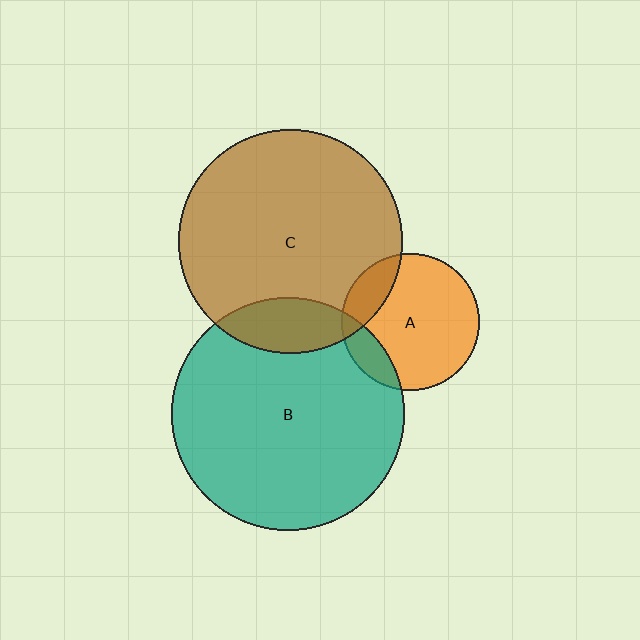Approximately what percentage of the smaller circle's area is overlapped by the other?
Approximately 15%.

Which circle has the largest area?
Circle B (teal).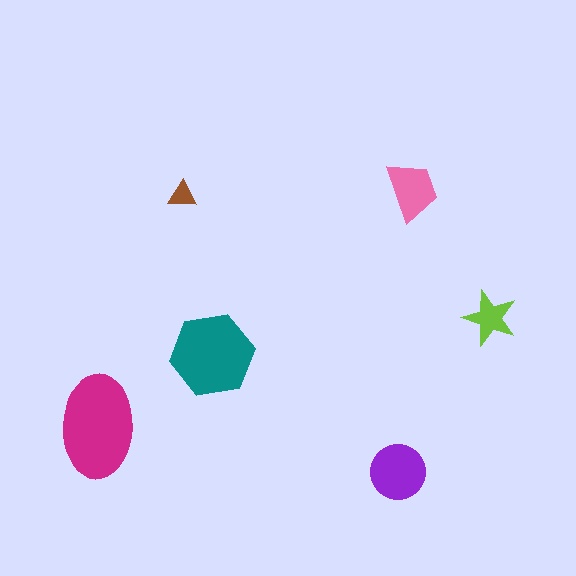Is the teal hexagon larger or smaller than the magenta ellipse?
Smaller.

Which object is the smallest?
The brown triangle.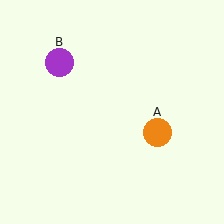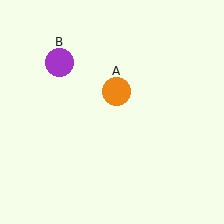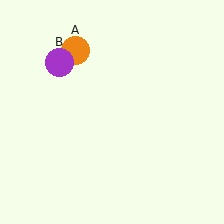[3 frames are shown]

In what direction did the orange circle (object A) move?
The orange circle (object A) moved up and to the left.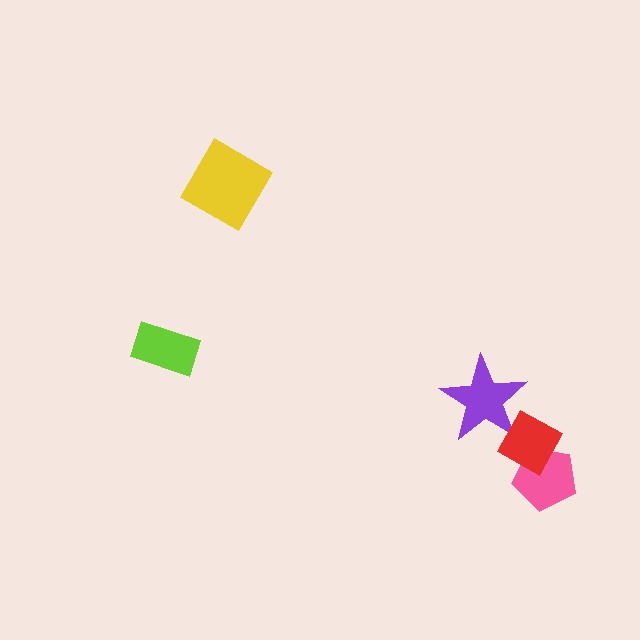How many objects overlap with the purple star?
1 object overlaps with the purple star.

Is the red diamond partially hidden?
No, no other shape covers it.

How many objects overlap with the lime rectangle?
0 objects overlap with the lime rectangle.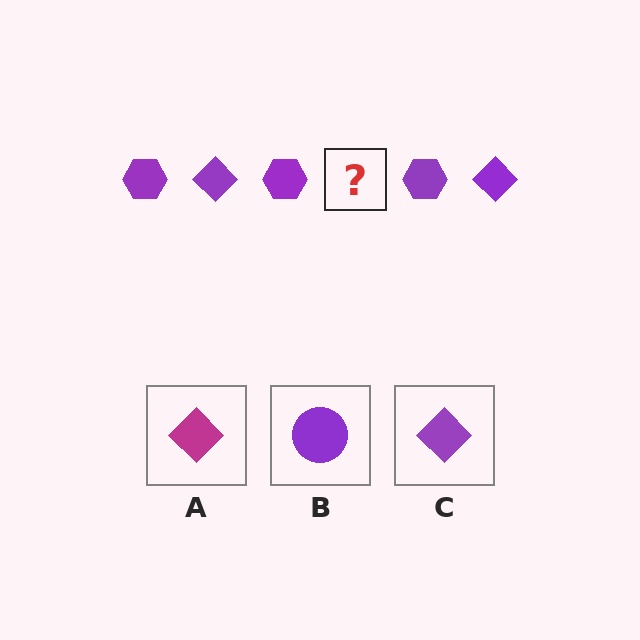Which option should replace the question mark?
Option C.